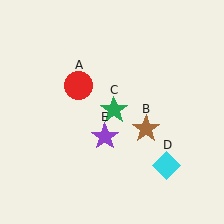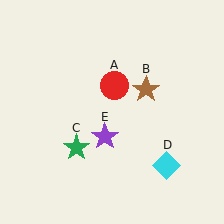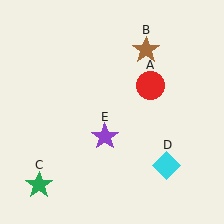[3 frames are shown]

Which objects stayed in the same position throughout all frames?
Cyan diamond (object D) and purple star (object E) remained stationary.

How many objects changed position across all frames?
3 objects changed position: red circle (object A), brown star (object B), green star (object C).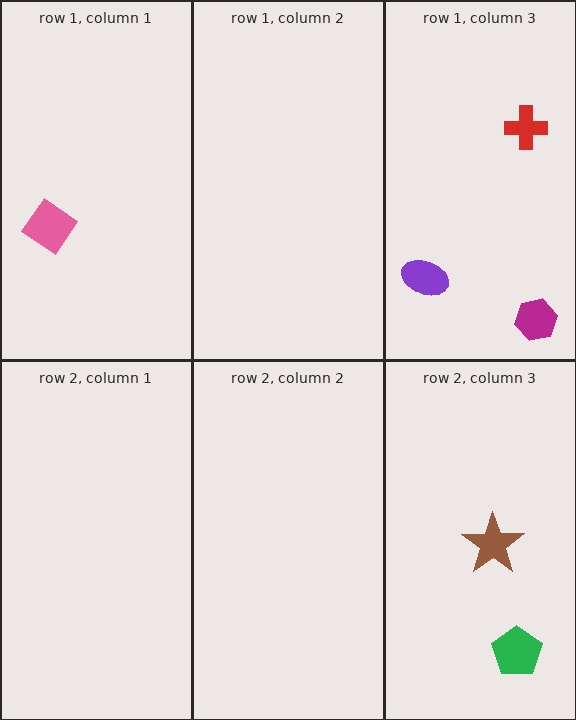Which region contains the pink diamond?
The row 1, column 1 region.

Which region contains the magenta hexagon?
The row 1, column 3 region.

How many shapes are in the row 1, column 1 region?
1.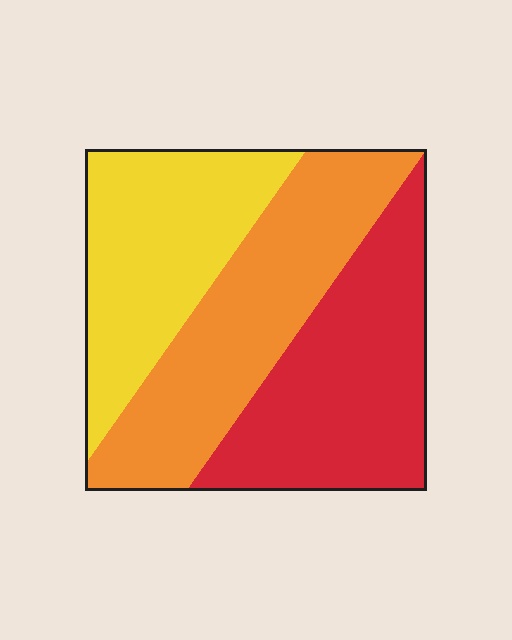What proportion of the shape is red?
Red takes up between a quarter and a half of the shape.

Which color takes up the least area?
Yellow, at roughly 30%.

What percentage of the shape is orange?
Orange covers 35% of the shape.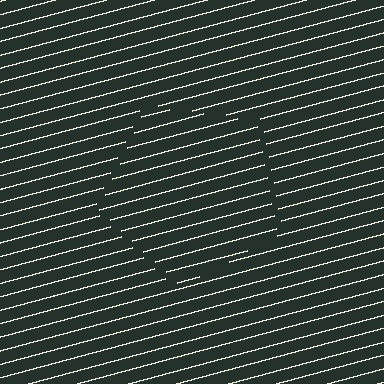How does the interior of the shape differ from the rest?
The interior of the shape contains the same grating, shifted by half a period — the contour is defined by the phase discontinuity where line-ends from the inner and outer gratings abut.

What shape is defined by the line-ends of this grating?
An illusory pentagon. The interior of the shape contains the same grating, shifted by half a period — the contour is defined by the phase discontinuity where line-ends from the inner and outer gratings abut.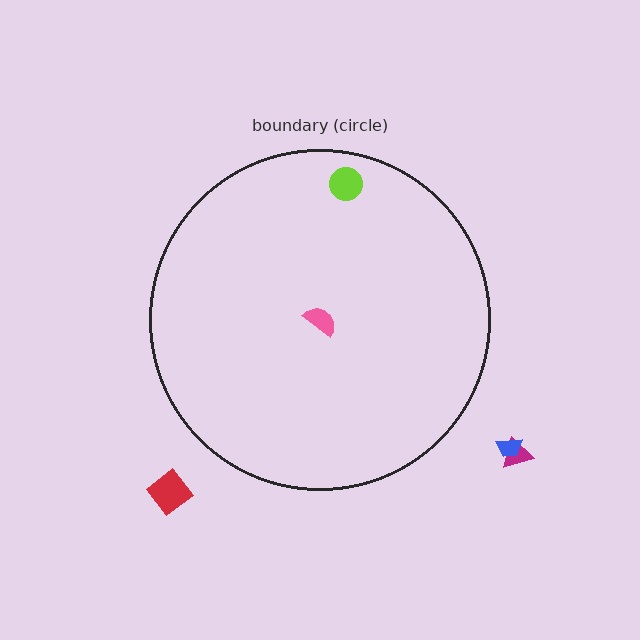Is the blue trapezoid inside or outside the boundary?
Outside.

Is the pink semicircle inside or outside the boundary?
Inside.